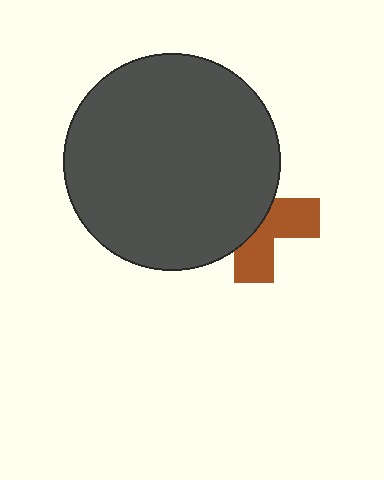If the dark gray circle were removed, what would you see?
You would see the complete brown cross.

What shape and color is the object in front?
The object in front is a dark gray circle.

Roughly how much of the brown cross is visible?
A small part of it is visible (roughly 43%).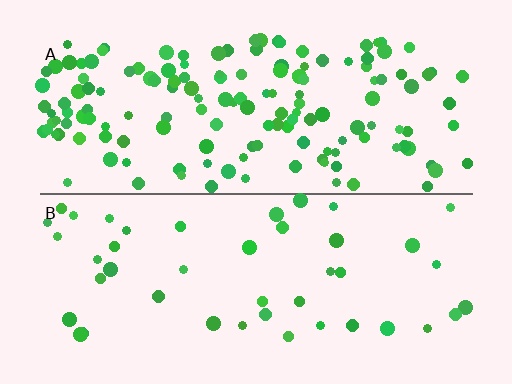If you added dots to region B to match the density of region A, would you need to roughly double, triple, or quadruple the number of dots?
Approximately triple.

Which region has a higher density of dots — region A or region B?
A (the top).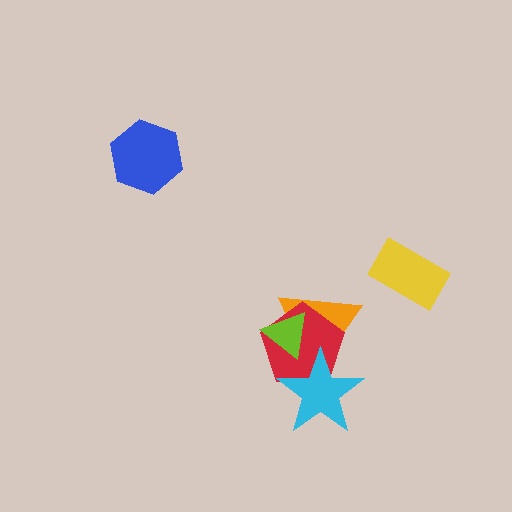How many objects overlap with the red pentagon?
3 objects overlap with the red pentagon.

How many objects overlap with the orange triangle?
3 objects overlap with the orange triangle.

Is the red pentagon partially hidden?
Yes, it is partially covered by another shape.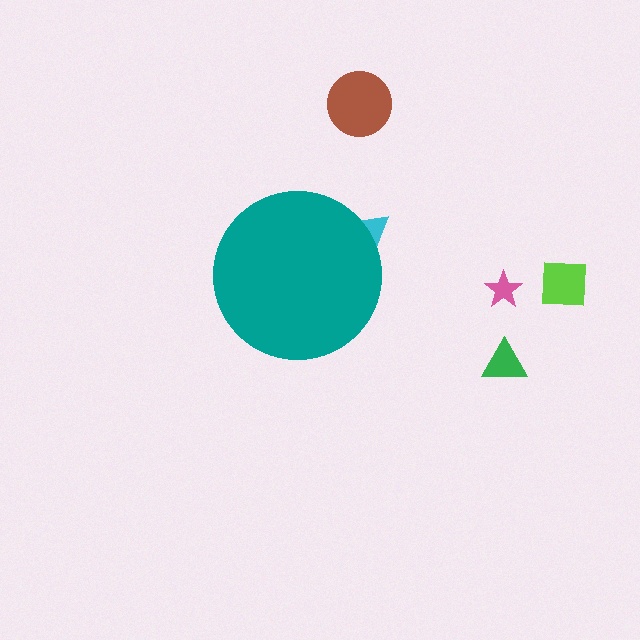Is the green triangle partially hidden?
No, the green triangle is fully visible.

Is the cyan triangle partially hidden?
Yes, the cyan triangle is partially hidden behind the teal circle.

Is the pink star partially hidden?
No, the pink star is fully visible.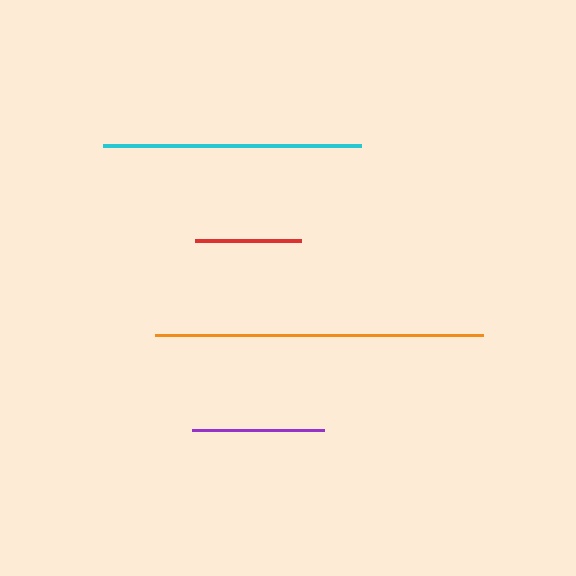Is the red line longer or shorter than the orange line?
The orange line is longer than the red line.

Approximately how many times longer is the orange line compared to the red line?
The orange line is approximately 3.1 times the length of the red line.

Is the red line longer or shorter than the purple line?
The purple line is longer than the red line.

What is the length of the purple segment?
The purple segment is approximately 132 pixels long.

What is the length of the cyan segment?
The cyan segment is approximately 258 pixels long.